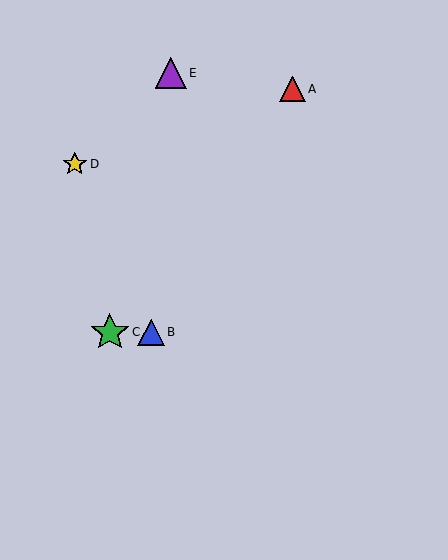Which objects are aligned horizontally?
Objects B, C are aligned horizontally.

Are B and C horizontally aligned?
Yes, both are at y≈332.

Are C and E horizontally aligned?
No, C is at y≈332 and E is at y≈73.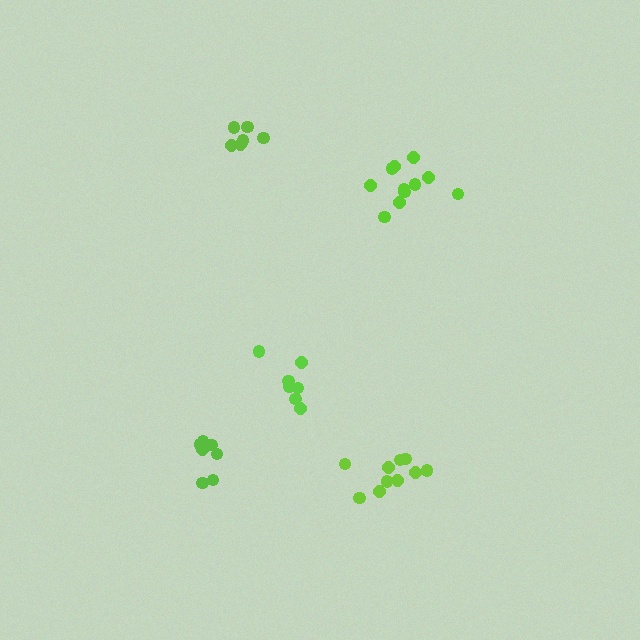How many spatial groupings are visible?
There are 5 spatial groupings.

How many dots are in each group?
Group 1: 6 dots, Group 2: 7 dots, Group 3: 10 dots, Group 4: 7 dots, Group 5: 11 dots (41 total).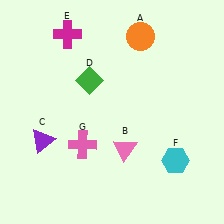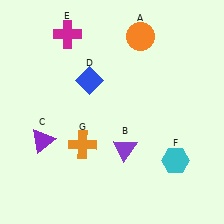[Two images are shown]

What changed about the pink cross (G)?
In Image 1, G is pink. In Image 2, it changed to orange.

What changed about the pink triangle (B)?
In Image 1, B is pink. In Image 2, it changed to purple.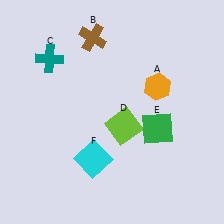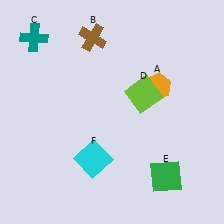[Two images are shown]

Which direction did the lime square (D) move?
The lime square (D) moved up.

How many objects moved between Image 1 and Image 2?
3 objects moved between the two images.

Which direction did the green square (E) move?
The green square (E) moved down.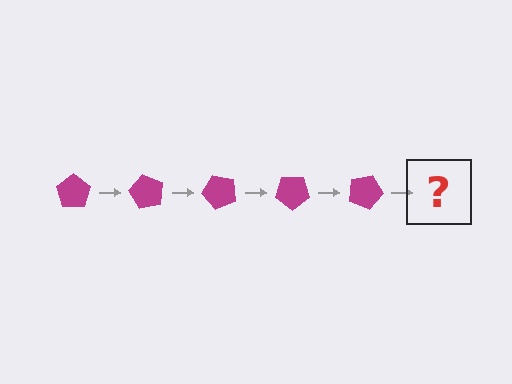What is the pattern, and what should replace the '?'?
The pattern is that the pentagon rotates 60 degrees each step. The '?' should be a magenta pentagon rotated 300 degrees.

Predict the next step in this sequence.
The next step is a magenta pentagon rotated 300 degrees.